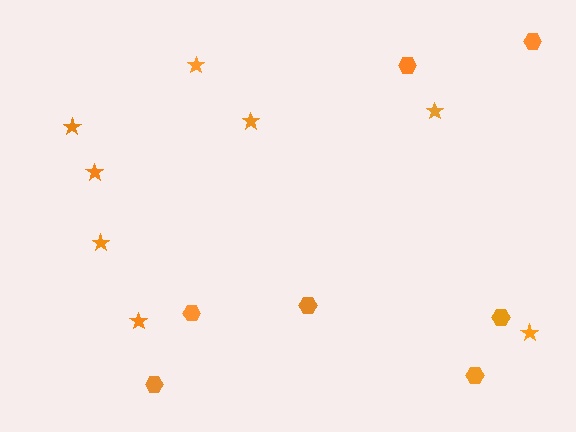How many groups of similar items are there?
There are 2 groups: one group of stars (8) and one group of hexagons (7).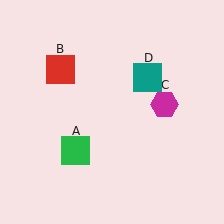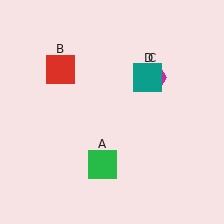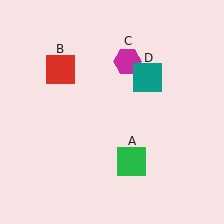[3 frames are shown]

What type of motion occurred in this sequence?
The green square (object A), magenta hexagon (object C) rotated counterclockwise around the center of the scene.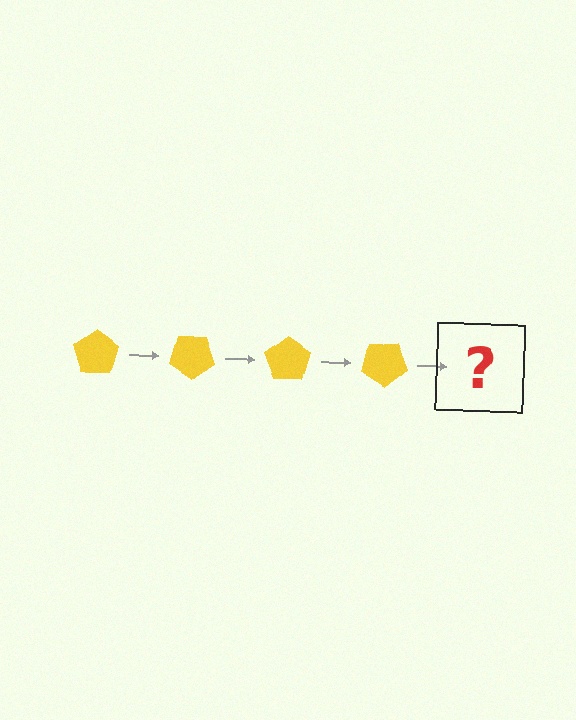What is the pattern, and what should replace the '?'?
The pattern is that the pentagon rotates 35 degrees each step. The '?' should be a yellow pentagon rotated 140 degrees.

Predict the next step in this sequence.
The next step is a yellow pentagon rotated 140 degrees.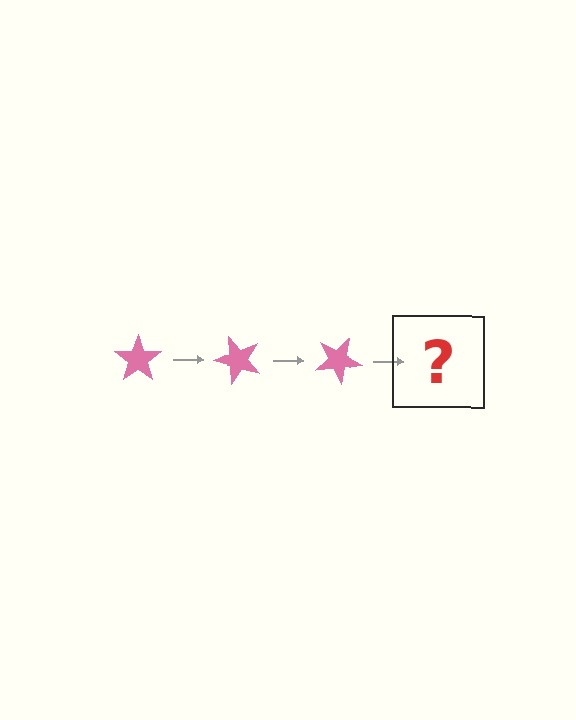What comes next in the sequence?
The next element should be a pink star rotated 150 degrees.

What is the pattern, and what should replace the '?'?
The pattern is that the star rotates 50 degrees each step. The '?' should be a pink star rotated 150 degrees.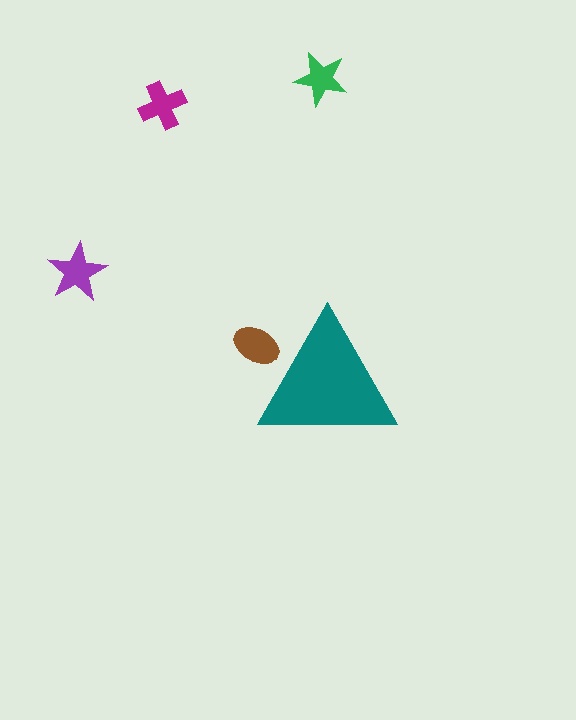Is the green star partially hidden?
No, the green star is fully visible.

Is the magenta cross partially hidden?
No, the magenta cross is fully visible.